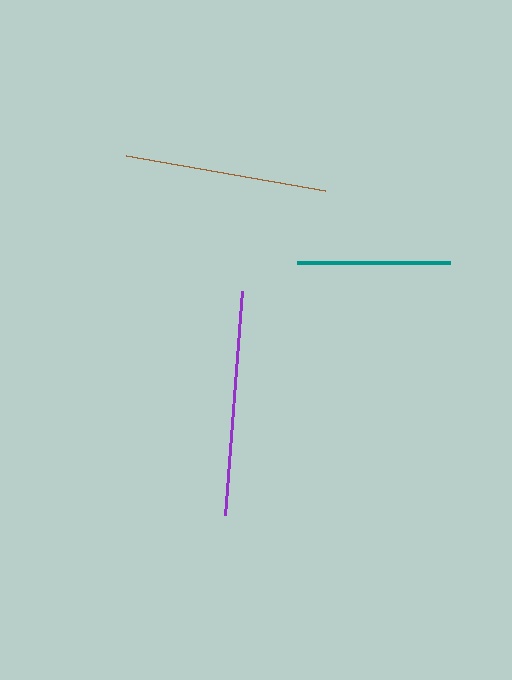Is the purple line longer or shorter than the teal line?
The purple line is longer than the teal line.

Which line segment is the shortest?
The teal line is the shortest at approximately 153 pixels.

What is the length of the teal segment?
The teal segment is approximately 153 pixels long.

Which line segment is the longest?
The purple line is the longest at approximately 225 pixels.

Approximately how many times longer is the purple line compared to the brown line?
The purple line is approximately 1.1 times the length of the brown line.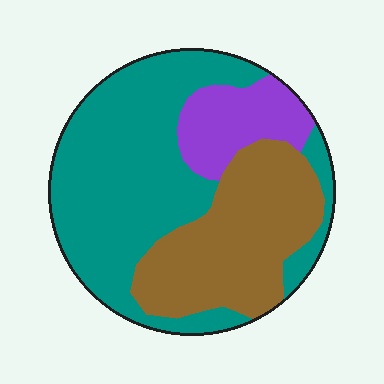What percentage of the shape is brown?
Brown covers roughly 30% of the shape.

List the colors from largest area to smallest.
From largest to smallest: teal, brown, purple.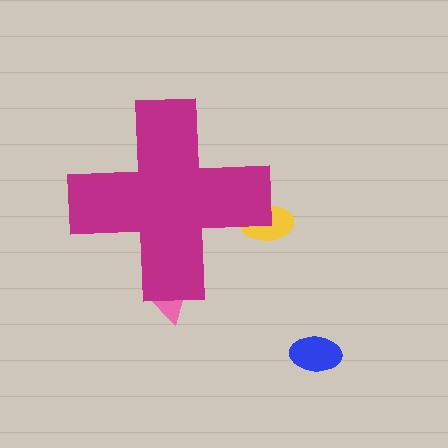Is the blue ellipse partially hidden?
No, the blue ellipse is fully visible.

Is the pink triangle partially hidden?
Yes, the pink triangle is partially hidden behind the magenta cross.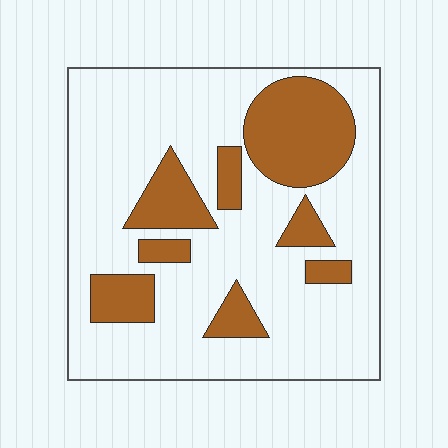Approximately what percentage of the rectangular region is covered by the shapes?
Approximately 25%.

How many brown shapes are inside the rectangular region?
8.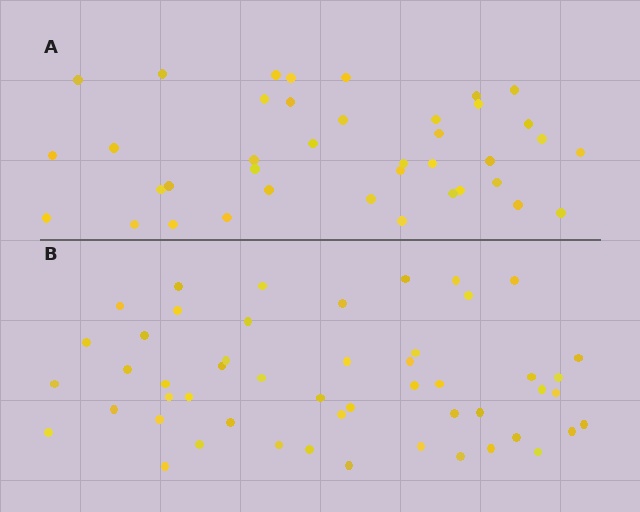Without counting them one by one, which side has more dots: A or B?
Region B (the bottom region) has more dots.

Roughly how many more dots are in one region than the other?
Region B has roughly 12 or so more dots than region A.